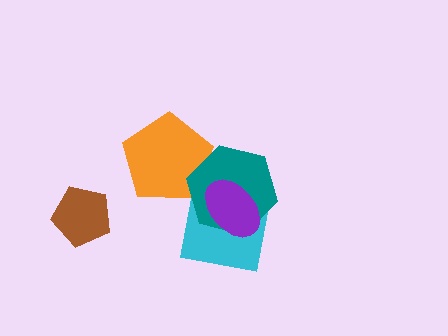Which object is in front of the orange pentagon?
The teal hexagon is in front of the orange pentagon.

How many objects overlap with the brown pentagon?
0 objects overlap with the brown pentagon.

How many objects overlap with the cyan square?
2 objects overlap with the cyan square.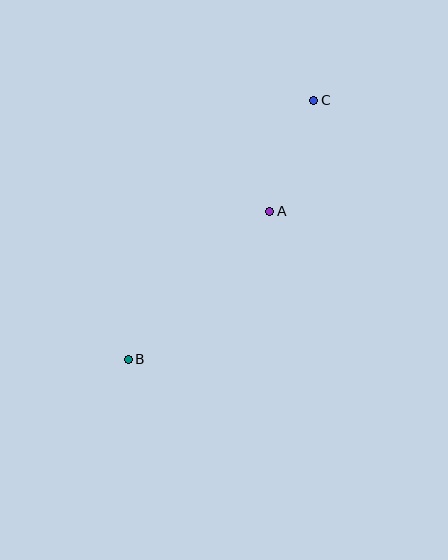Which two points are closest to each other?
Points A and C are closest to each other.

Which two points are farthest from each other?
Points B and C are farthest from each other.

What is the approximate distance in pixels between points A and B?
The distance between A and B is approximately 205 pixels.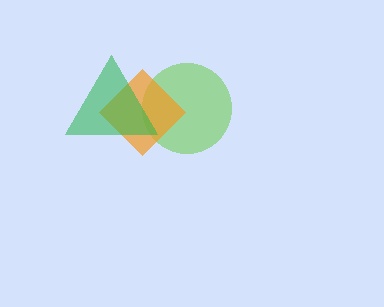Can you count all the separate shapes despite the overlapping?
Yes, there are 3 separate shapes.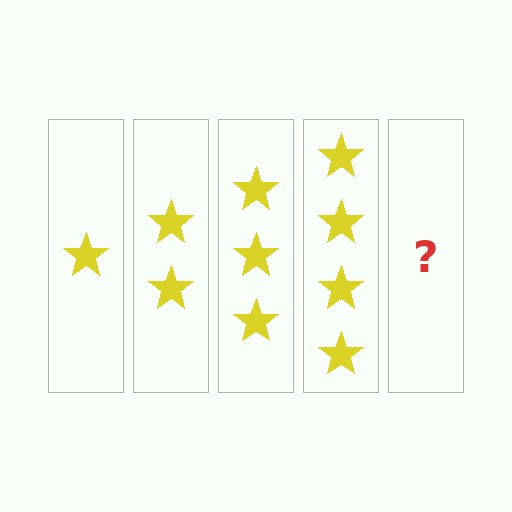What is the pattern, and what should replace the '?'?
The pattern is that each step adds one more star. The '?' should be 5 stars.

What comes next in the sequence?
The next element should be 5 stars.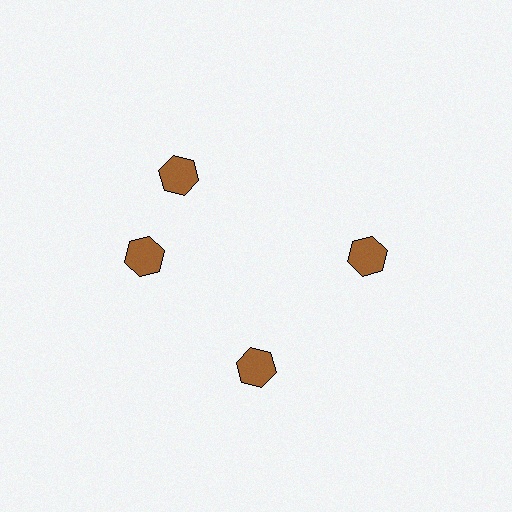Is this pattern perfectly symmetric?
No. The 4 brown hexagons are arranged in a ring, but one element near the 12 o'clock position is rotated out of alignment along the ring, breaking the 4-fold rotational symmetry.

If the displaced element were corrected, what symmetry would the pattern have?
It would have 4-fold rotational symmetry — the pattern would map onto itself every 90 degrees.